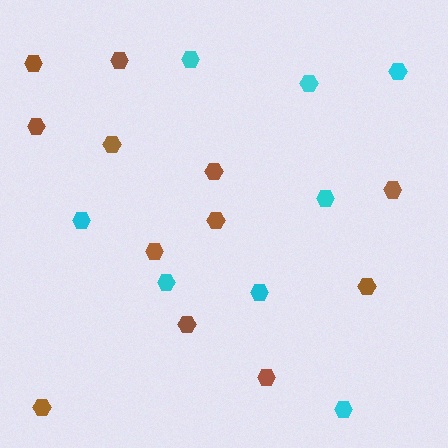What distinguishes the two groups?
There are 2 groups: one group of brown hexagons (12) and one group of cyan hexagons (8).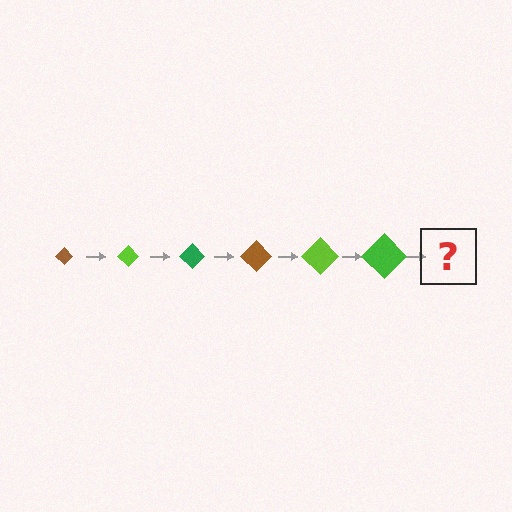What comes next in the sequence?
The next element should be a brown diamond, larger than the previous one.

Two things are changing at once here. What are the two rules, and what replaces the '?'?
The two rules are that the diamond grows larger each step and the color cycles through brown, lime, and green. The '?' should be a brown diamond, larger than the previous one.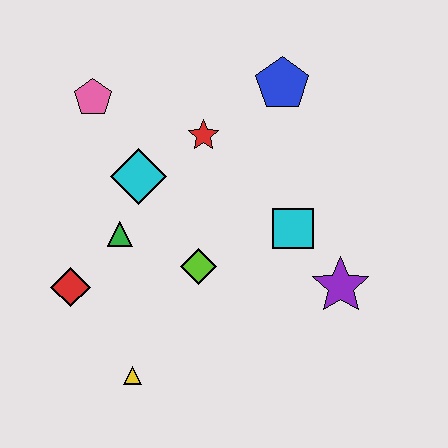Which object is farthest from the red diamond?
The blue pentagon is farthest from the red diamond.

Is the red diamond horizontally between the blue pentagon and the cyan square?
No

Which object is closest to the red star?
The cyan diamond is closest to the red star.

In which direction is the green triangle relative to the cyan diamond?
The green triangle is below the cyan diamond.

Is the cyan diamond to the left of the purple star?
Yes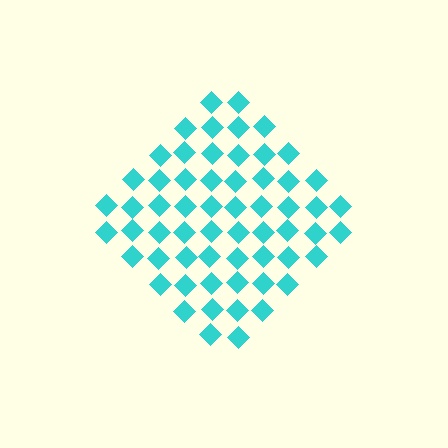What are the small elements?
The small elements are diamonds.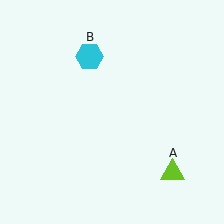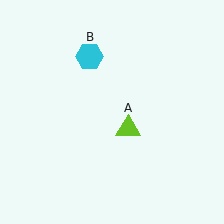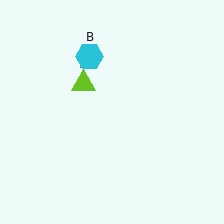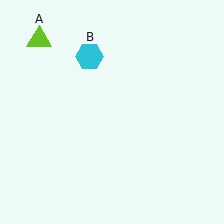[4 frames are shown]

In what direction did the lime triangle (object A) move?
The lime triangle (object A) moved up and to the left.